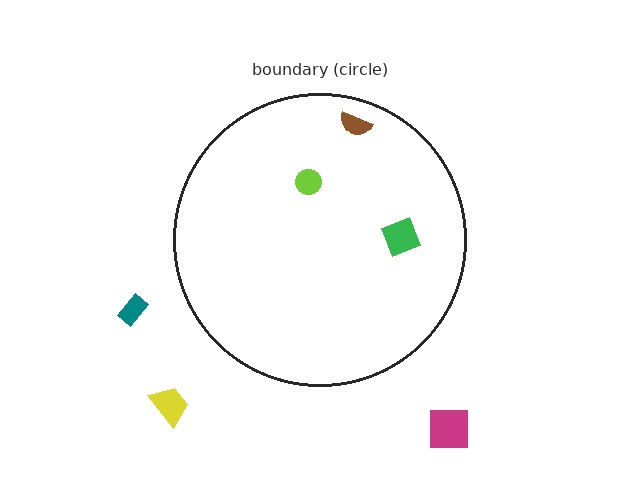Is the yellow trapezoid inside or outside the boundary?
Outside.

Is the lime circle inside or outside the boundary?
Inside.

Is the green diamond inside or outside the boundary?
Inside.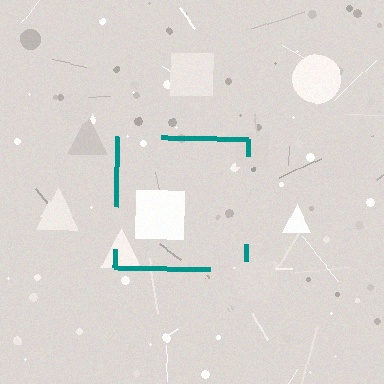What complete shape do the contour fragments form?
The contour fragments form a square.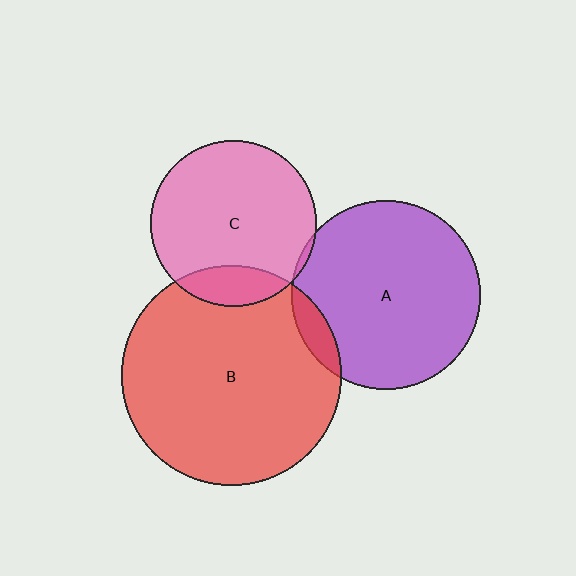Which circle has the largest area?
Circle B (red).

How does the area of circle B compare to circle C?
Approximately 1.8 times.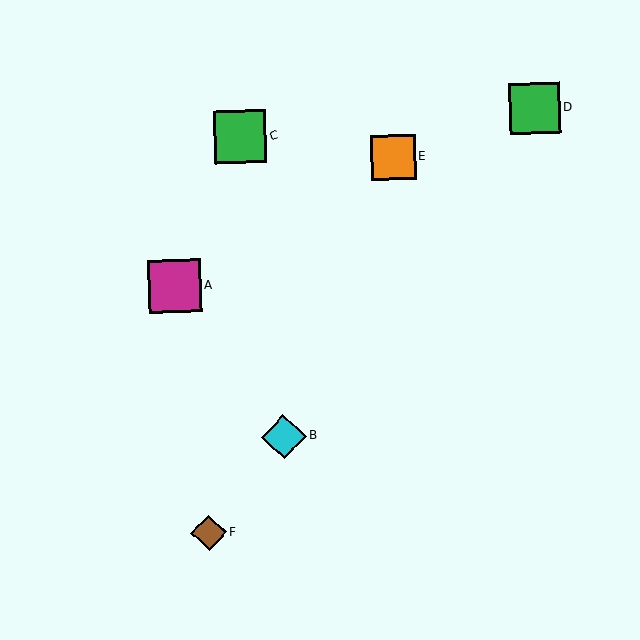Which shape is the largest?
The magenta square (labeled A) is the largest.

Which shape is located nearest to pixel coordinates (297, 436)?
The cyan diamond (labeled B) at (284, 437) is nearest to that location.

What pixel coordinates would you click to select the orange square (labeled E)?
Click at (393, 157) to select the orange square E.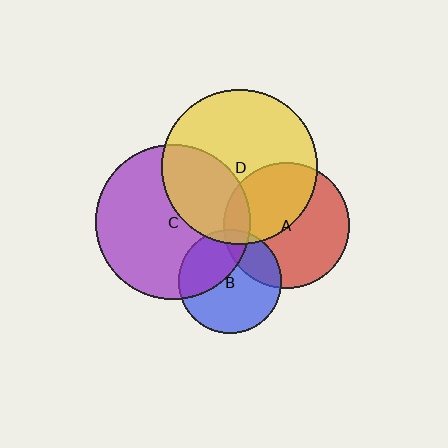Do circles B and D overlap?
Yes.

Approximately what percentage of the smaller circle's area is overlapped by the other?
Approximately 5%.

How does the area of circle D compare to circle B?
Approximately 2.3 times.